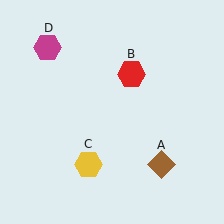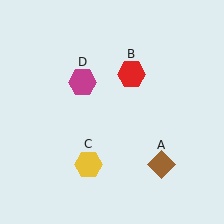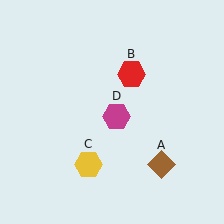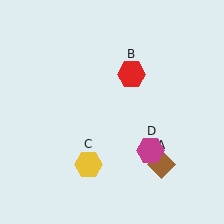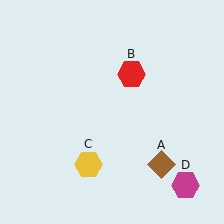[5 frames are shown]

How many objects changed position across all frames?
1 object changed position: magenta hexagon (object D).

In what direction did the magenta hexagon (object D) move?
The magenta hexagon (object D) moved down and to the right.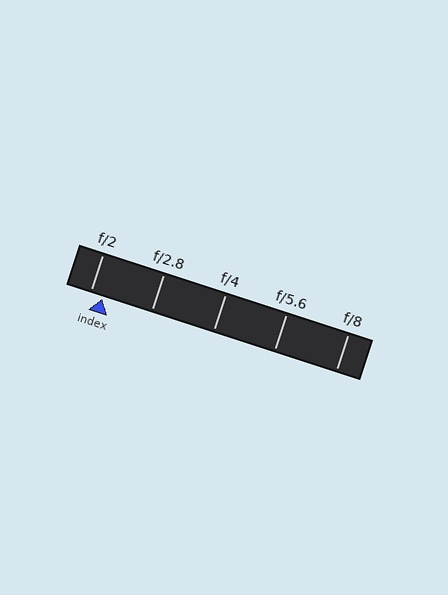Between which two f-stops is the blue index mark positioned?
The index mark is between f/2 and f/2.8.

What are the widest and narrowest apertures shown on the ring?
The widest aperture shown is f/2 and the narrowest is f/8.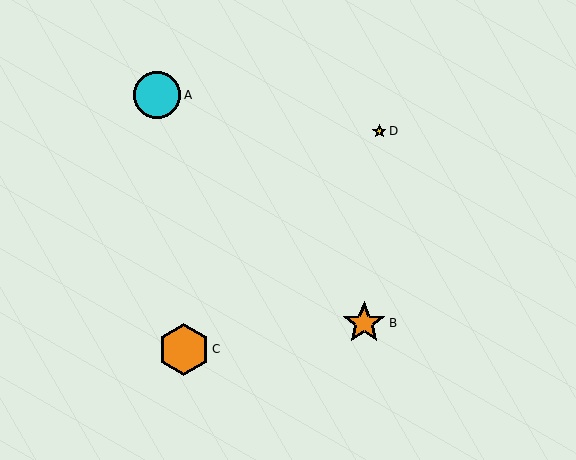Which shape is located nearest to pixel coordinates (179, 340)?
The orange hexagon (labeled C) at (184, 349) is nearest to that location.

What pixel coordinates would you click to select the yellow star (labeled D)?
Click at (379, 131) to select the yellow star D.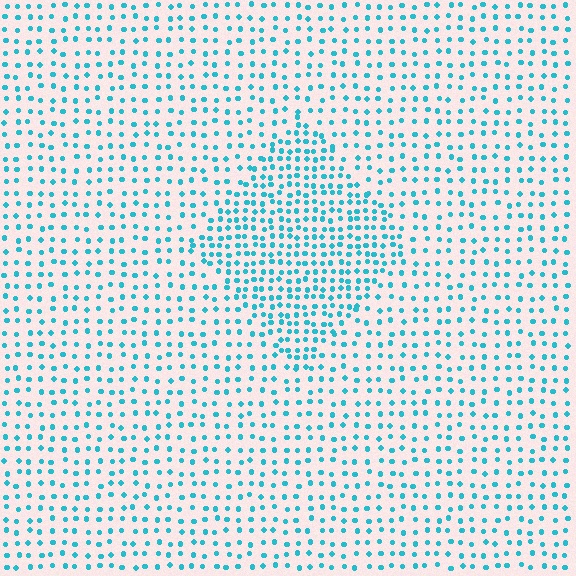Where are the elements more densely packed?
The elements are more densely packed inside the diamond boundary.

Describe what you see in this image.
The image contains small cyan elements arranged at two different densities. A diamond-shaped region is visible where the elements are more densely packed than the surrounding area.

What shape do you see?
I see a diamond.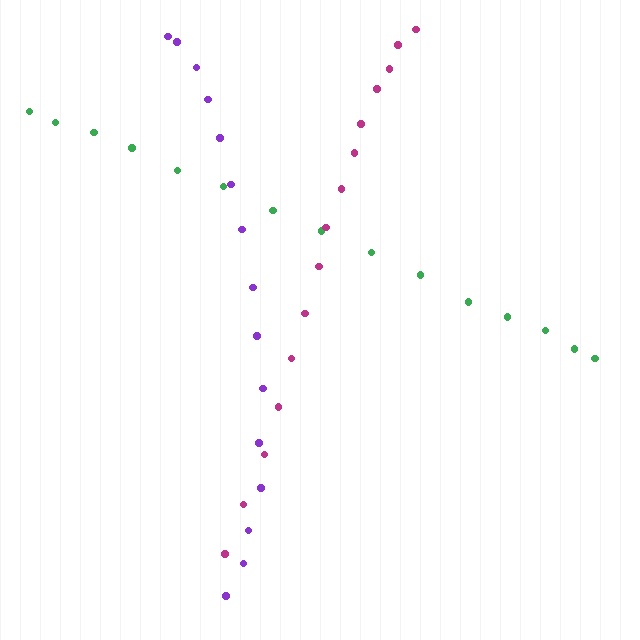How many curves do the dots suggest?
There are 3 distinct paths.